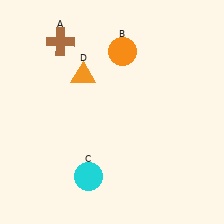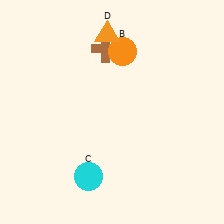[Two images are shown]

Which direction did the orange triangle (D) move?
The orange triangle (D) moved up.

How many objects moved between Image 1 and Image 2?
2 objects moved between the two images.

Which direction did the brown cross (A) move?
The brown cross (A) moved right.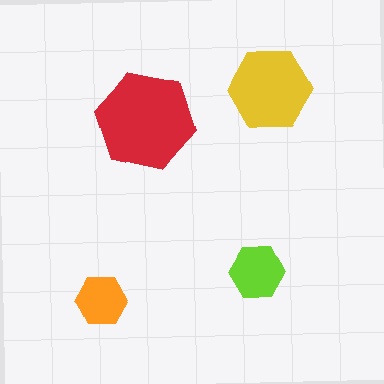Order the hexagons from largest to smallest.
the red one, the yellow one, the lime one, the orange one.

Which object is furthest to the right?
The yellow hexagon is rightmost.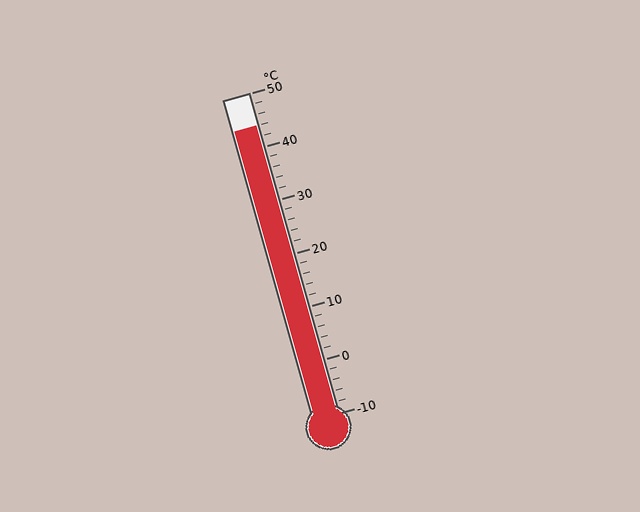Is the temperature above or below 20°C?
The temperature is above 20°C.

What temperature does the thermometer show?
The thermometer shows approximately 44°C.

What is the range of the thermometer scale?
The thermometer scale ranges from -10°C to 50°C.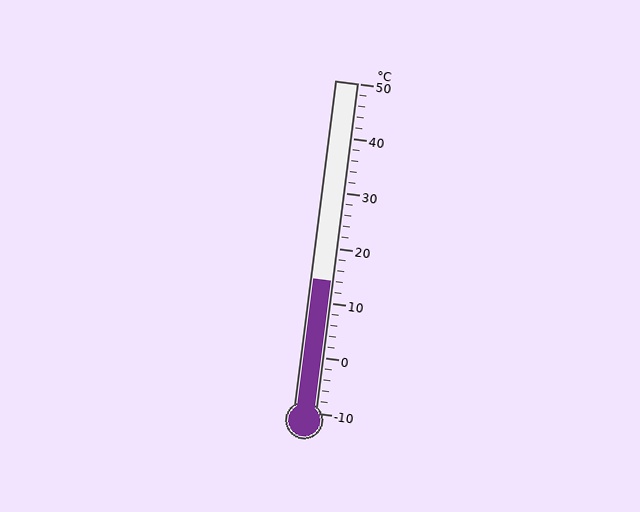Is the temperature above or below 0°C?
The temperature is above 0°C.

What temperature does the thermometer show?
The thermometer shows approximately 14°C.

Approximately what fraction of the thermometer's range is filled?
The thermometer is filled to approximately 40% of its range.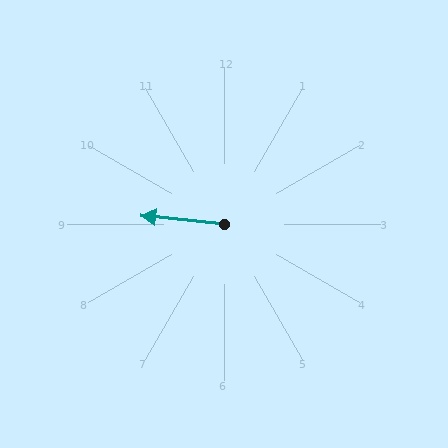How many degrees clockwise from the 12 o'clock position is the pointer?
Approximately 276 degrees.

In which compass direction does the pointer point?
West.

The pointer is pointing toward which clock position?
Roughly 9 o'clock.